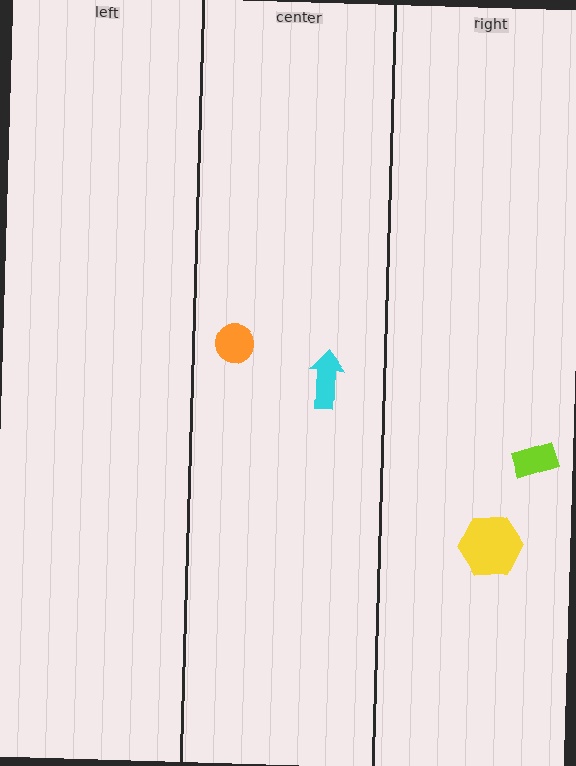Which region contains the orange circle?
The center region.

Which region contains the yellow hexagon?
The right region.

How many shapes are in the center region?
2.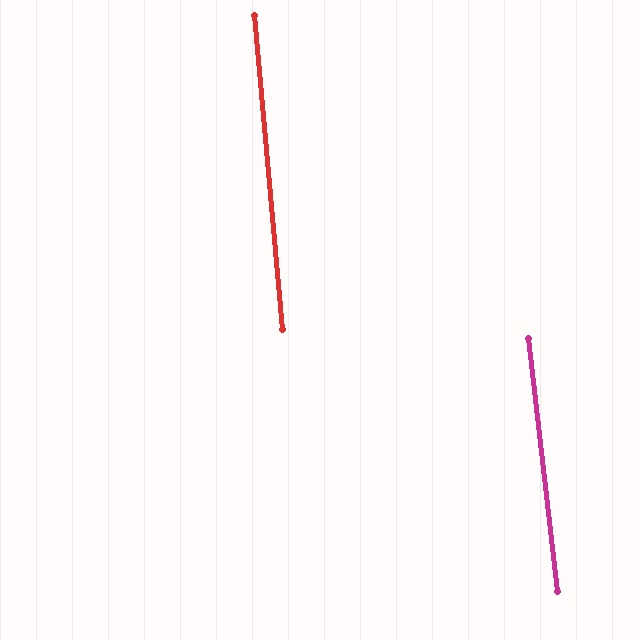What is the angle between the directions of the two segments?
Approximately 2 degrees.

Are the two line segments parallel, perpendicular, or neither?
Parallel — their directions differ by only 1.7°.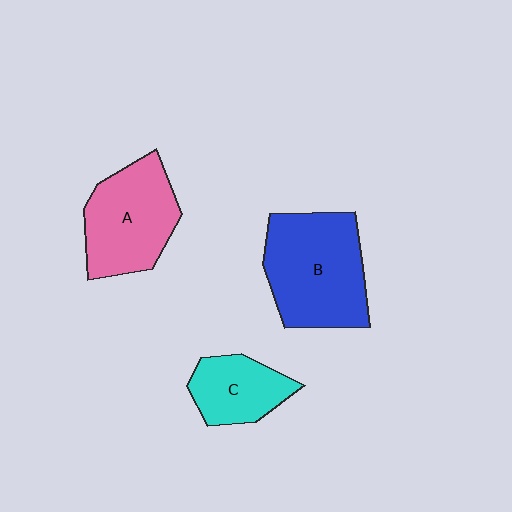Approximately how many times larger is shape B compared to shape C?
Approximately 1.9 times.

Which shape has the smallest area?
Shape C (cyan).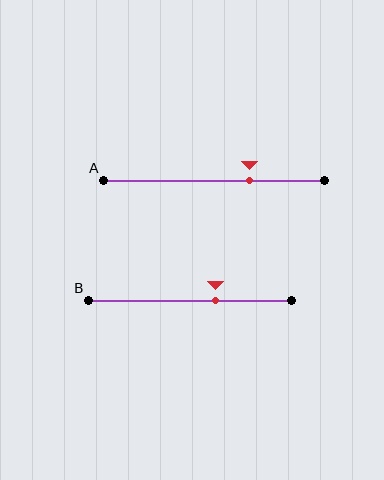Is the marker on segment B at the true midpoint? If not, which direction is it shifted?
No, the marker on segment B is shifted to the right by about 13% of the segment length.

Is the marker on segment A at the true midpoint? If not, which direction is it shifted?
No, the marker on segment A is shifted to the right by about 16% of the segment length.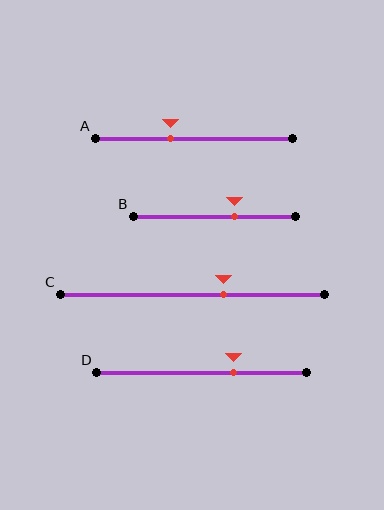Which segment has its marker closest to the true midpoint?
Segment C has its marker closest to the true midpoint.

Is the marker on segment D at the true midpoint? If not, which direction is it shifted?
No, the marker on segment D is shifted to the right by about 15% of the segment length.